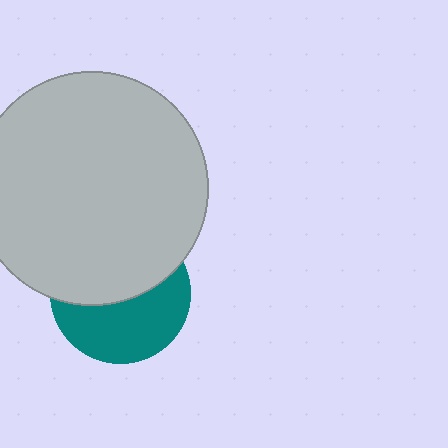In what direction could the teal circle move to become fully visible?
The teal circle could move down. That would shift it out from behind the light gray circle entirely.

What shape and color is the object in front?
The object in front is a light gray circle.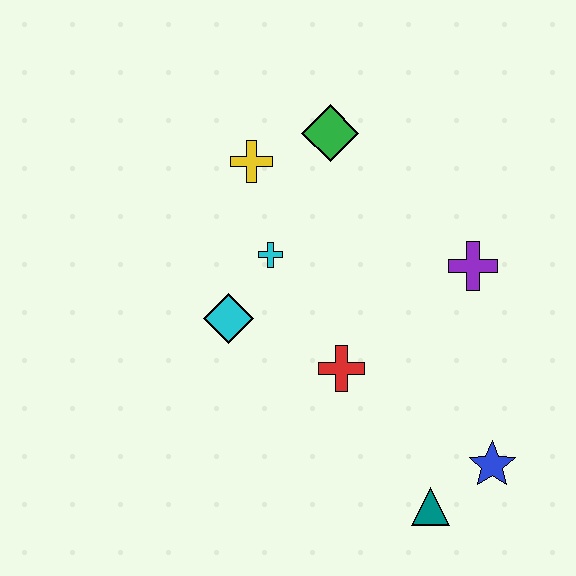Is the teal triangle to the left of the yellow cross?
No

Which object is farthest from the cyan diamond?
The blue star is farthest from the cyan diamond.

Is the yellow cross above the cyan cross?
Yes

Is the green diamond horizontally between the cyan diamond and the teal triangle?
Yes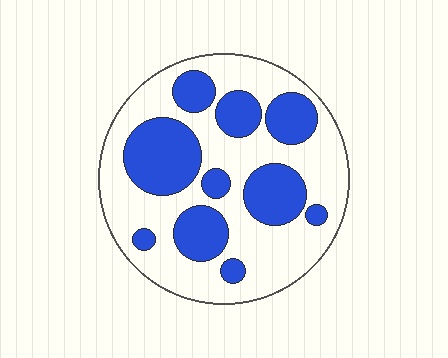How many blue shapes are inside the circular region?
10.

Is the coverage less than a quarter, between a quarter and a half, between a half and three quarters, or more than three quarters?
Between a quarter and a half.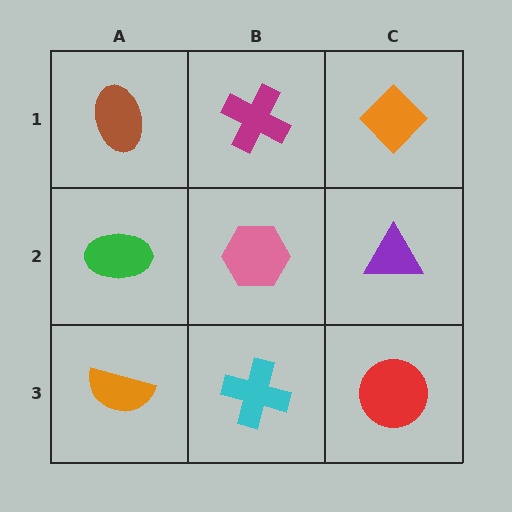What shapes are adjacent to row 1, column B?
A pink hexagon (row 2, column B), a brown ellipse (row 1, column A), an orange diamond (row 1, column C).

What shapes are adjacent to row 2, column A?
A brown ellipse (row 1, column A), an orange semicircle (row 3, column A), a pink hexagon (row 2, column B).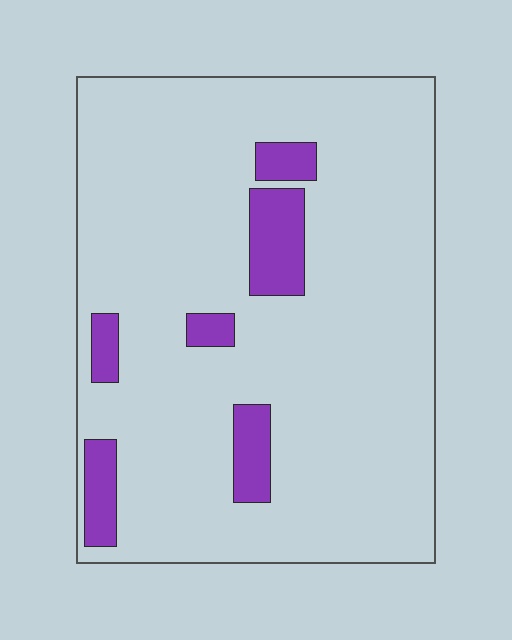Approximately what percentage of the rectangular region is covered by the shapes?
Approximately 10%.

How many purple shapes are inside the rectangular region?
6.